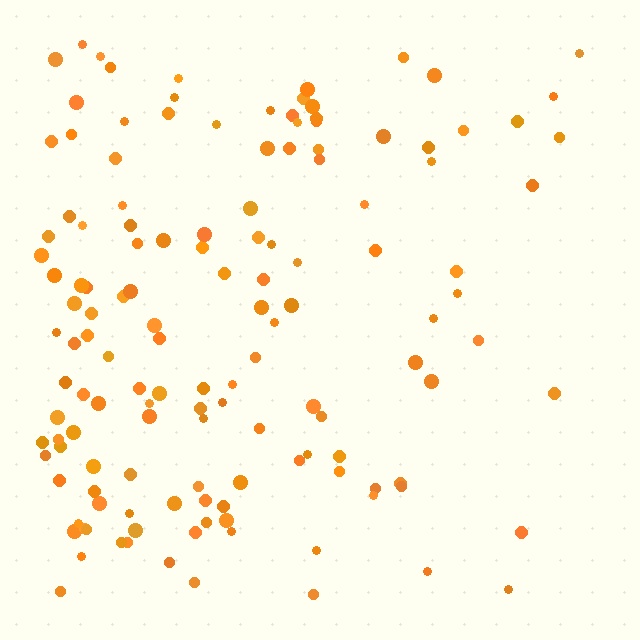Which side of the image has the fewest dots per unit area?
The right.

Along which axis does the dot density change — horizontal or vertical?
Horizontal.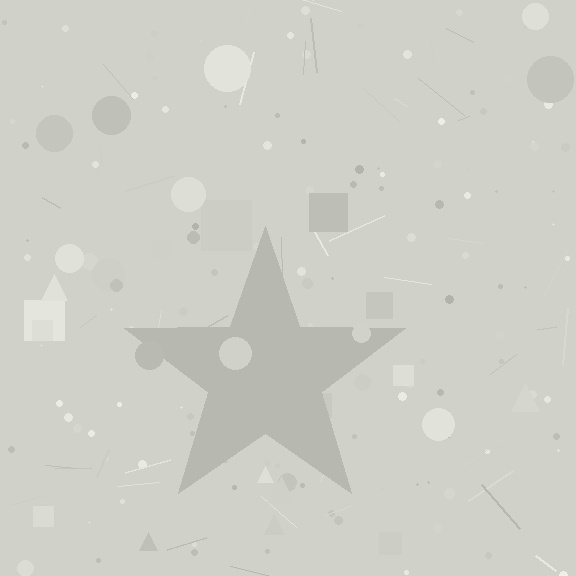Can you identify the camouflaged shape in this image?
The camouflaged shape is a star.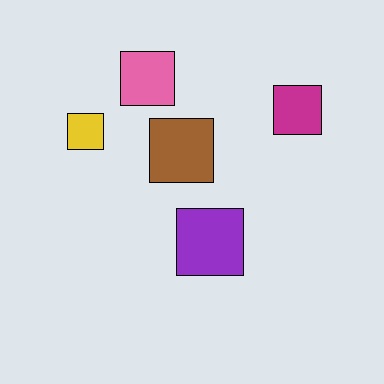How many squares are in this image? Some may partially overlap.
There are 5 squares.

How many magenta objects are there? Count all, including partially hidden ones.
There is 1 magenta object.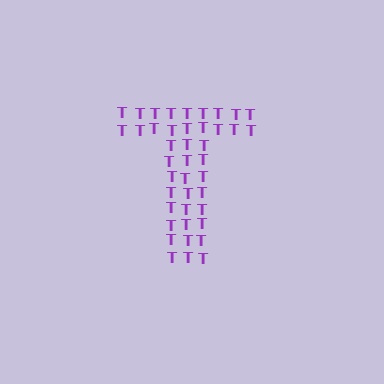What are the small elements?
The small elements are letter T's.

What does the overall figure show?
The overall figure shows the letter T.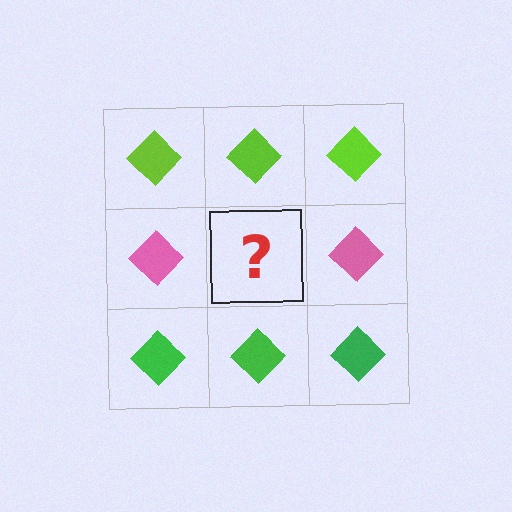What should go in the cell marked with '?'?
The missing cell should contain a pink diamond.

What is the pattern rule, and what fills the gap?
The rule is that each row has a consistent color. The gap should be filled with a pink diamond.